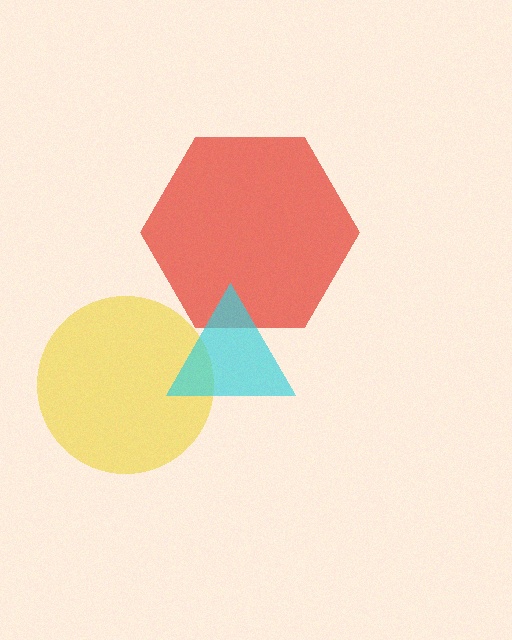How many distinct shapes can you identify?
There are 3 distinct shapes: a yellow circle, a red hexagon, a cyan triangle.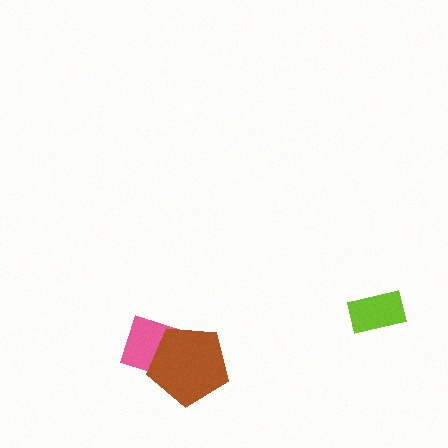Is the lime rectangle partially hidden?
No, no other shape covers it.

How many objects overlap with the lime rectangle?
0 objects overlap with the lime rectangle.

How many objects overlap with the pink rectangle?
1 object overlaps with the pink rectangle.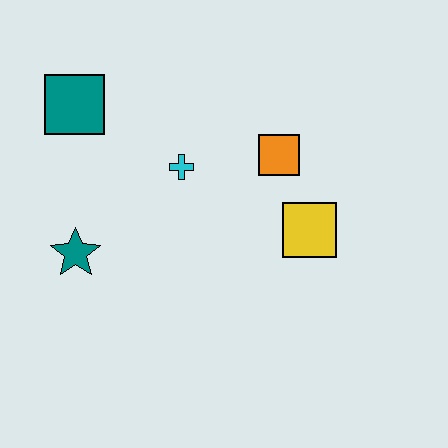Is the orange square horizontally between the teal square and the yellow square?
Yes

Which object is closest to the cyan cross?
The orange square is closest to the cyan cross.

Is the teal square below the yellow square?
No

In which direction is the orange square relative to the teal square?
The orange square is to the right of the teal square.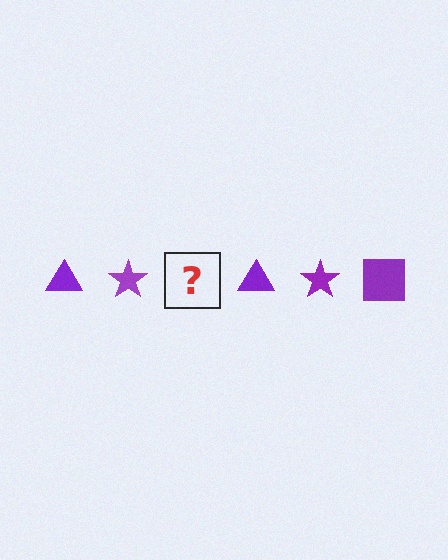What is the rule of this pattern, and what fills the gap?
The rule is that the pattern cycles through triangle, star, square shapes in purple. The gap should be filled with a purple square.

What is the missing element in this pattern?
The missing element is a purple square.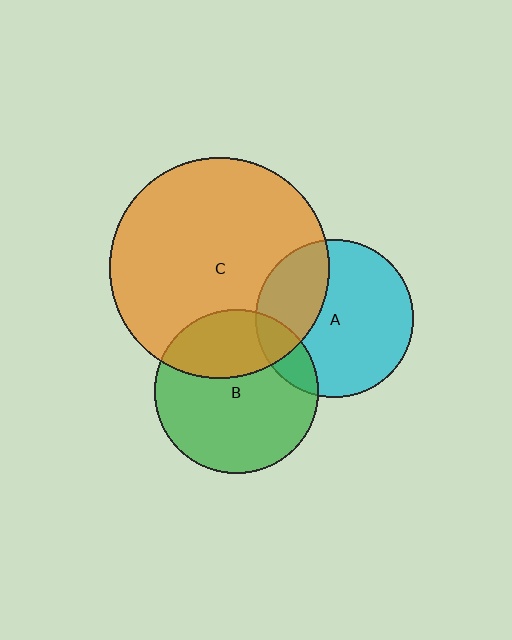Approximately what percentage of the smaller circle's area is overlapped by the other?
Approximately 30%.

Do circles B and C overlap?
Yes.